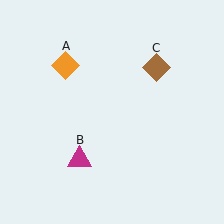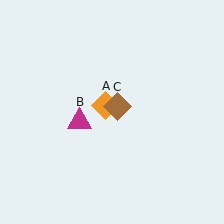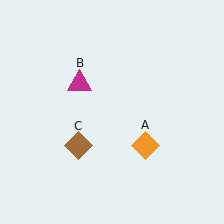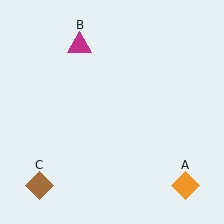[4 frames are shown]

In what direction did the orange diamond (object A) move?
The orange diamond (object A) moved down and to the right.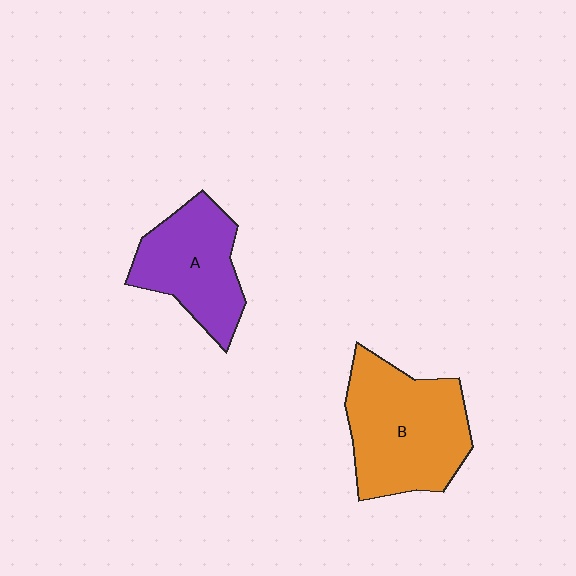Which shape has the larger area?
Shape B (orange).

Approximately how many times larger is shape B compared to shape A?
Approximately 1.4 times.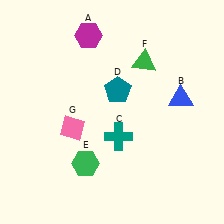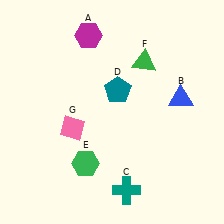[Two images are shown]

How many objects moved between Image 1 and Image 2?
1 object moved between the two images.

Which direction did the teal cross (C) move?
The teal cross (C) moved down.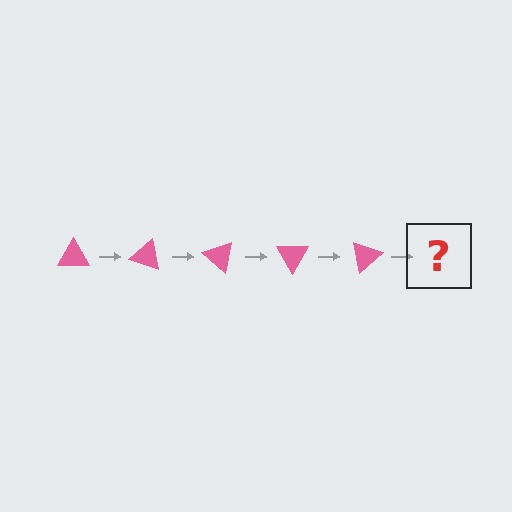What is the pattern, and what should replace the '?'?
The pattern is that the triangle rotates 20 degrees each step. The '?' should be a pink triangle rotated 100 degrees.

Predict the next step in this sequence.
The next step is a pink triangle rotated 100 degrees.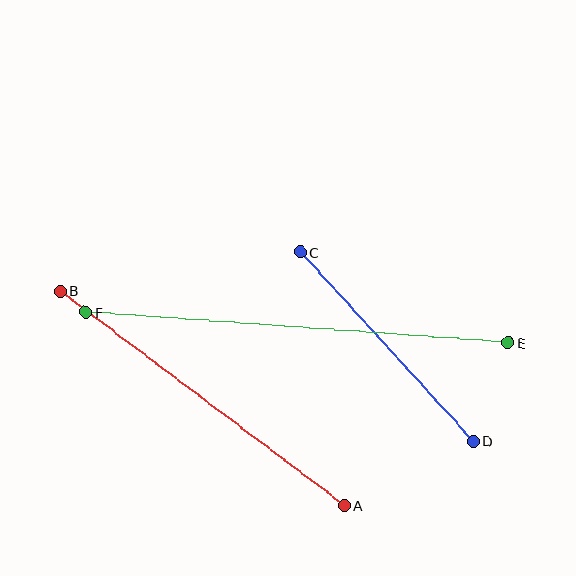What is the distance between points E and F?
The distance is approximately 423 pixels.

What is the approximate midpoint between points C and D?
The midpoint is at approximately (387, 347) pixels.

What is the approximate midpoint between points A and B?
The midpoint is at approximately (202, 398) pixels.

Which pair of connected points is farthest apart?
Points E and F are farthest apart.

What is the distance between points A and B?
The distance is approximately 356 pixels.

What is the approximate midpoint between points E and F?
The midpoint is at approximately (297, 328) pixels.